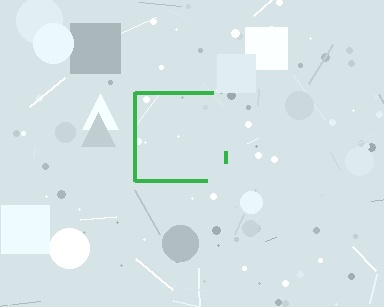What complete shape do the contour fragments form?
The contour fragments form a square.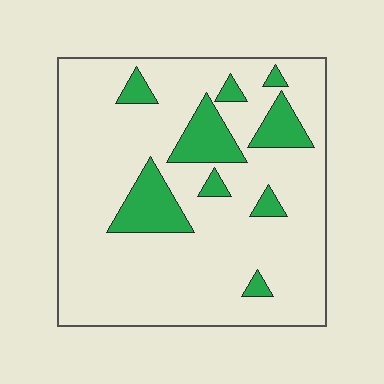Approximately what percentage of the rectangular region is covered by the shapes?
Approximately 15%.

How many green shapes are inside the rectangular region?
9.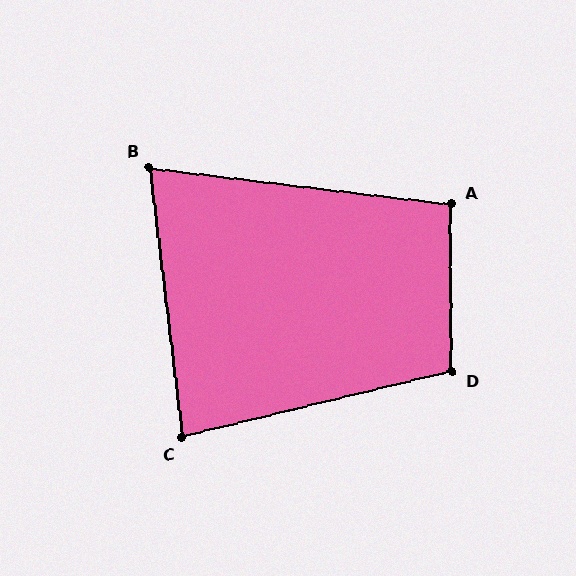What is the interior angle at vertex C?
Approximately 83 degrees (acute).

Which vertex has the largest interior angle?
D, at approximately 104 degrees.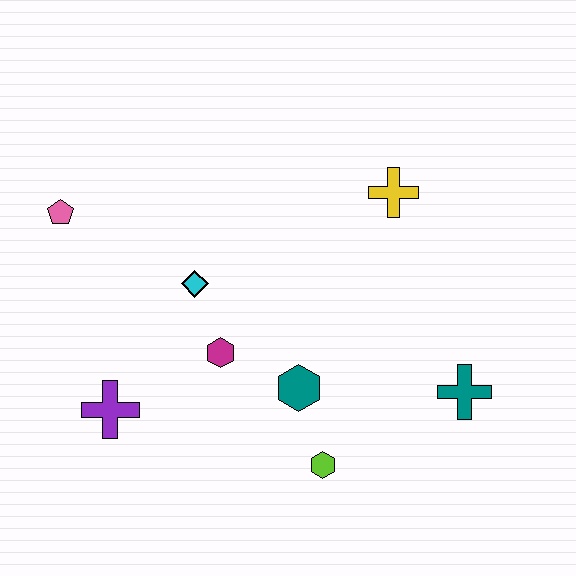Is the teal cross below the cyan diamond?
Yes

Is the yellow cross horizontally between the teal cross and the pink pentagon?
Yes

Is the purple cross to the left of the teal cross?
Yes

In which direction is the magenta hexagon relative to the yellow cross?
The magenta hexagon is to the left of the yellow cross.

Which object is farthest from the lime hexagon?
The pink pentagon is farthest from the lime hexagon.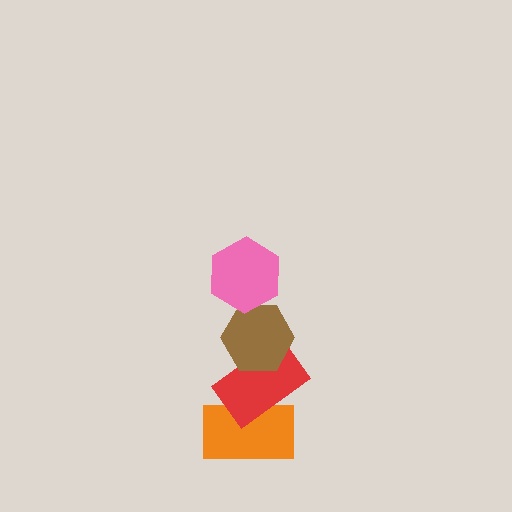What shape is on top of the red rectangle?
The brown hexagon is on top of the red rectangle.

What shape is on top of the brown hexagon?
The pink hexagon is on top of the brown hexagon.